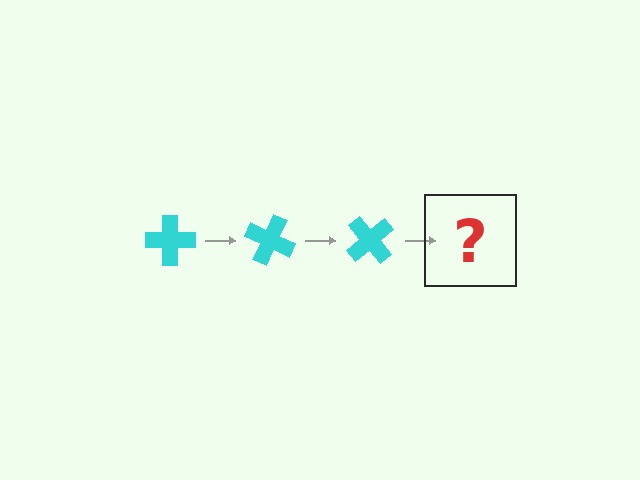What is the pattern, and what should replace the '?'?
The pattern is that the cross rotates 25 degrees each step. The '?' should be a cyan cross rotated 75 degrees.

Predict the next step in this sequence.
The next step is a cyan cross rotated 75 degrees.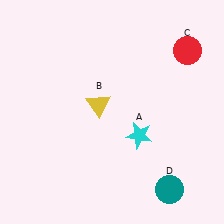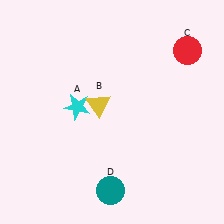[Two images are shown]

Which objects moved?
The objects that moved are: the cyan star (A), the teal circle (D).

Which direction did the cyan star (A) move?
The cyan star (A) moved left.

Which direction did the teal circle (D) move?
The teal circle (D) moved left.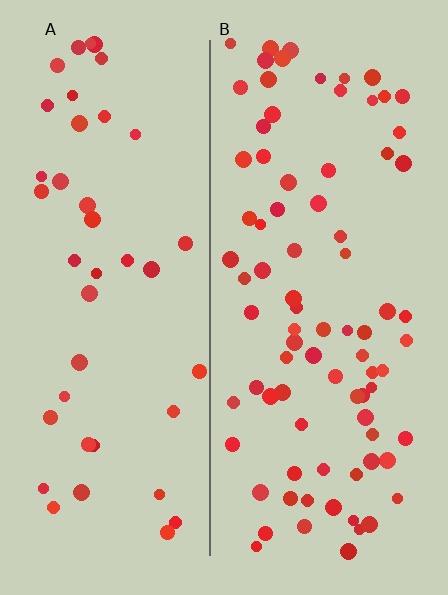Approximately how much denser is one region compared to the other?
Approximately 2.0× — region B over region A.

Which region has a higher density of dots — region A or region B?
B (the right).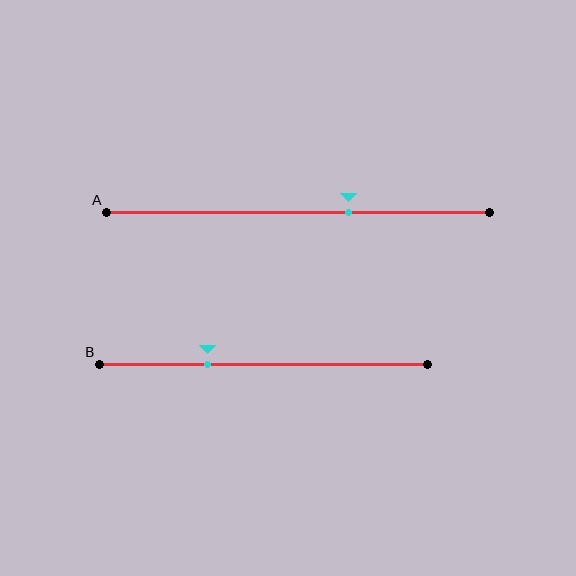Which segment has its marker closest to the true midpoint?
Segment A has its marker closest to the true midpoint.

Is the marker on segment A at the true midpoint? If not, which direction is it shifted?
No, the marker on segment A is shifted to the right by about 13% of the segment length.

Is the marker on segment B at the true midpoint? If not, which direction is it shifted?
No, the marker on segment B is shifted to the left by about 17% of the segment length.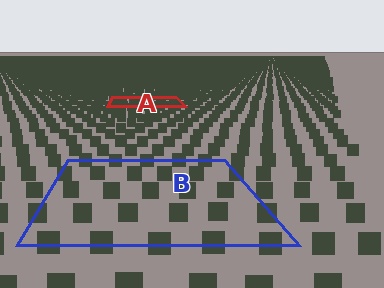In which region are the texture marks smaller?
The texture marks are smaller in region A, because it is farther away.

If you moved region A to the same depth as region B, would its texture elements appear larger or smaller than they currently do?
They would appear larger. At a closer depth, the same texture elements are projected at a bigger on-screen size.